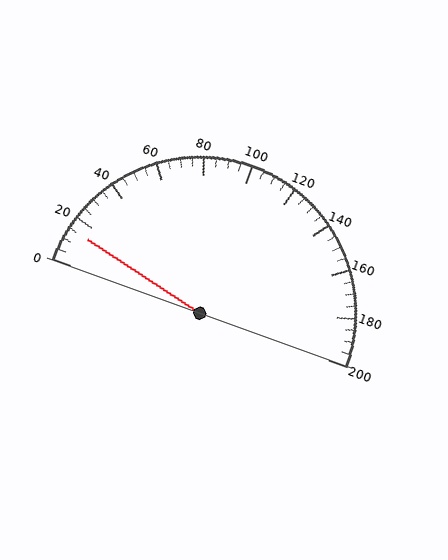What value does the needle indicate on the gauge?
The needle indicates approximately 15.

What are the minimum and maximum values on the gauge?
The gauge ranges from 0 to 200.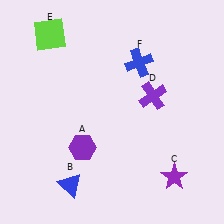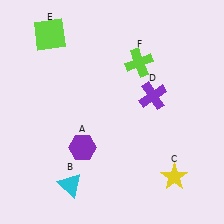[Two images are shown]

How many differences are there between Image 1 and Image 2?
There are 3 differences between the two images.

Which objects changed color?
B changed from blue to cyan. C changed from purple to yellow. F changed from blue to lime.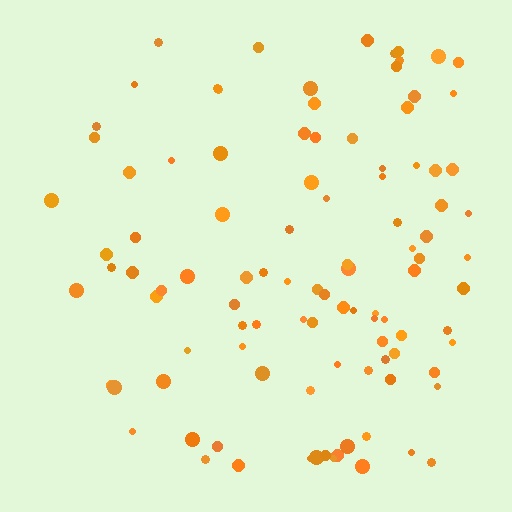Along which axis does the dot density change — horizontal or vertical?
Horizontal.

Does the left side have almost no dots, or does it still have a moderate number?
Still a moderate number, just noticeably fewer than the right.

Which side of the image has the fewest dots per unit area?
The left.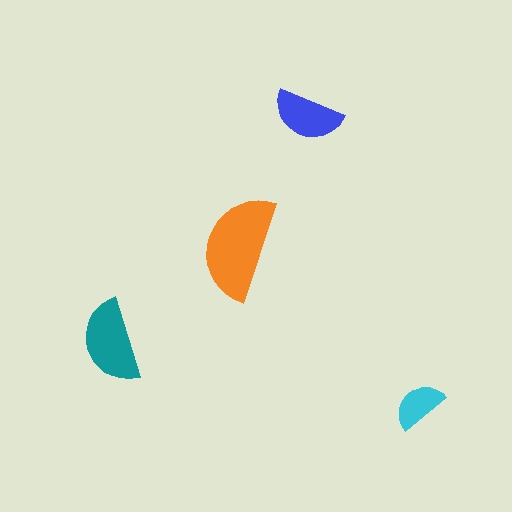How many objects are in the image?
There are 4 objects in the image.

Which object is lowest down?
The cyan semicircle is bottommost.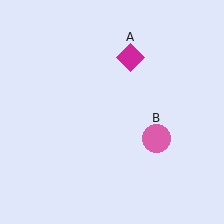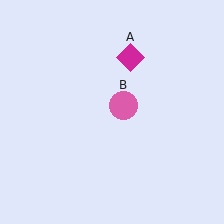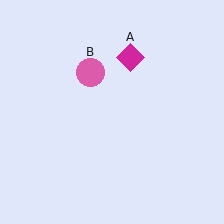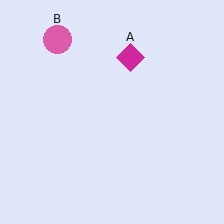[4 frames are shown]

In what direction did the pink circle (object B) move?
The pink circle (object B) moved up and to the left.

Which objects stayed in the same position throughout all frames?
Magenta diamond (object A) remained stationary.